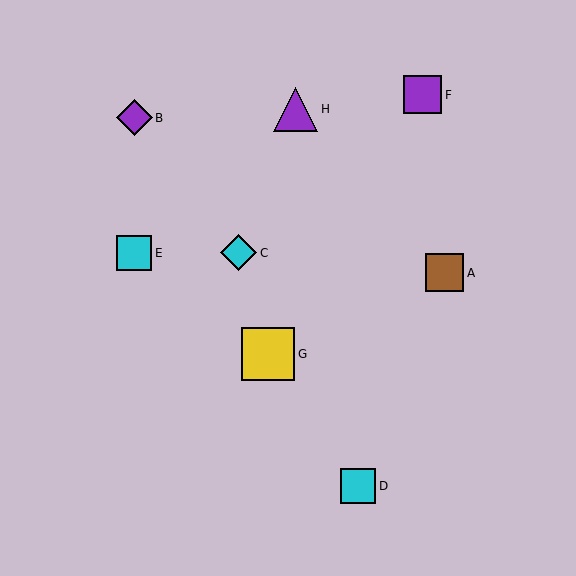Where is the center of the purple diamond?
The center of the purple diamond is at (135, 118).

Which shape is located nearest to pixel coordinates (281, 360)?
The yellow square (labeled G) at (268, 354) is nearest to that location.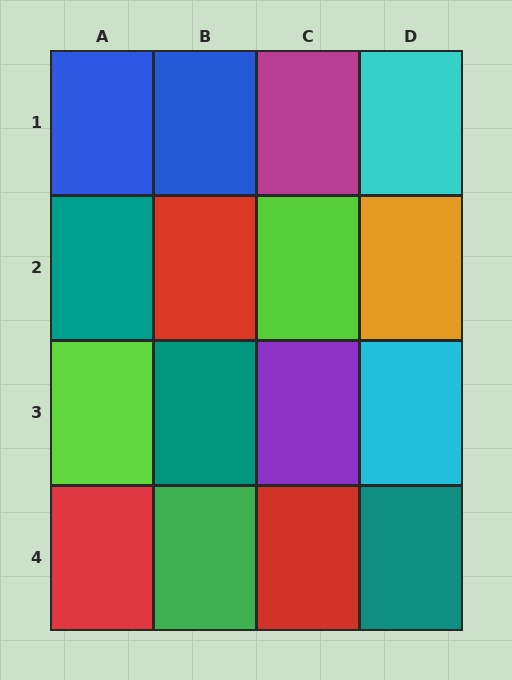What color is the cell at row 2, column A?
Teal.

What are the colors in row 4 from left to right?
Red, green, red, teal.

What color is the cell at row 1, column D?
Cyan.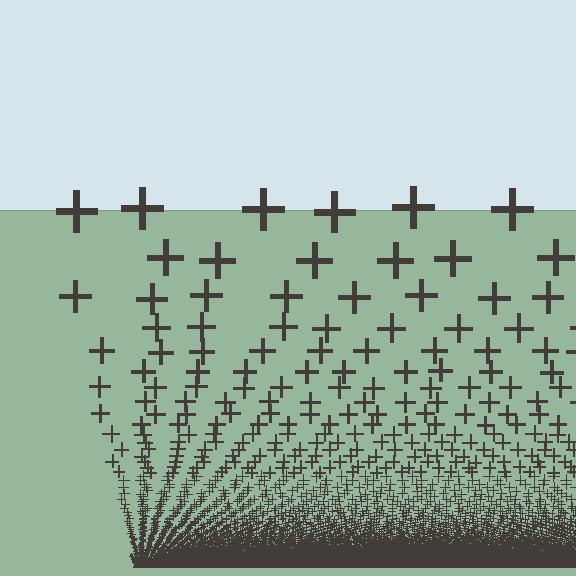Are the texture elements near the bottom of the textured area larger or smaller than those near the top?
Smaller. The gradient is inverted — elements near the bottom are smaller and denser.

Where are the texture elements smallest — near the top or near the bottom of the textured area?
Near the bottom.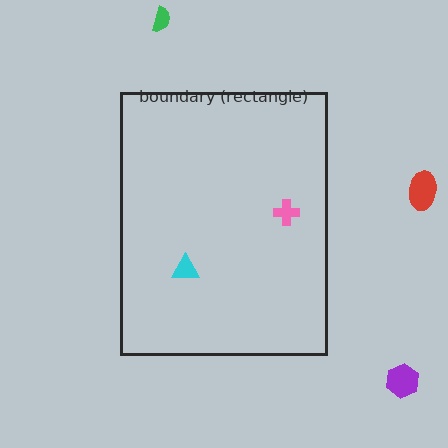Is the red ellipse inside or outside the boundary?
Outside.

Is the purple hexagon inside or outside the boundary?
Outside.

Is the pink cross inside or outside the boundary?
Inside.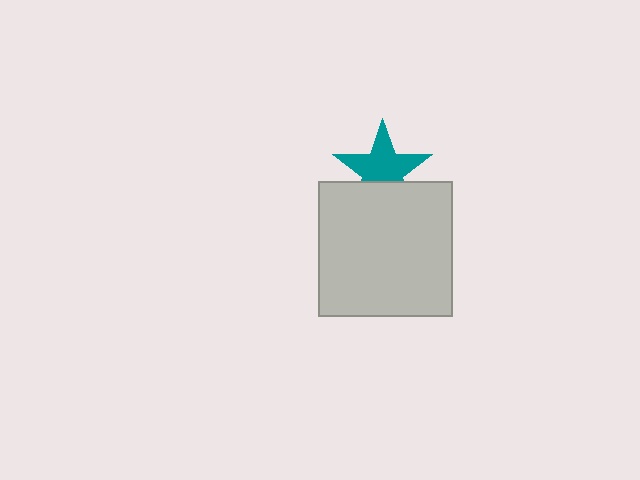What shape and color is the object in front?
The object in front is a light gray square.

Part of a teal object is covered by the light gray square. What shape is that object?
It is a star.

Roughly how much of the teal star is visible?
Most of it is visible (roughly 68%).